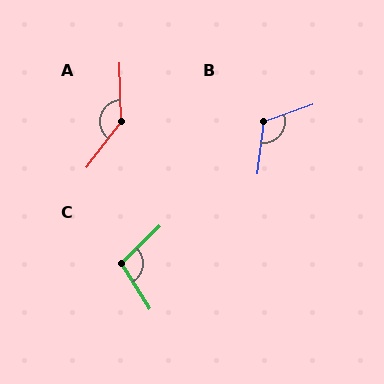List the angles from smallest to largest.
C (102°), B (116°), A (142°).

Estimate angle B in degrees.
Approximately 116 degrees.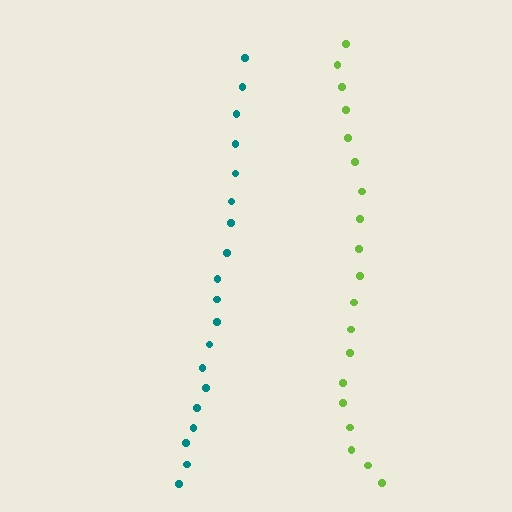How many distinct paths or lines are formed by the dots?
There are 2 distinct paths.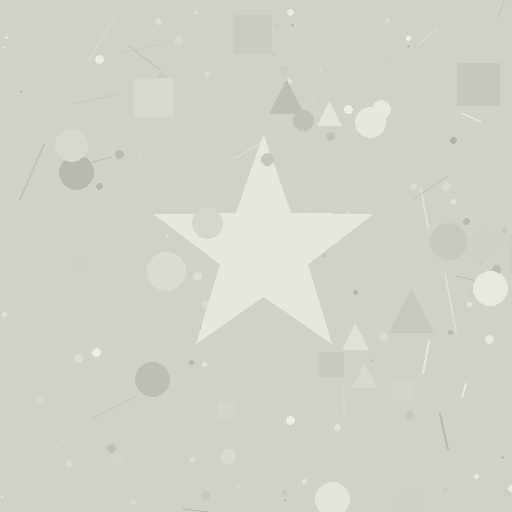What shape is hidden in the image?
A star is hidden in the image.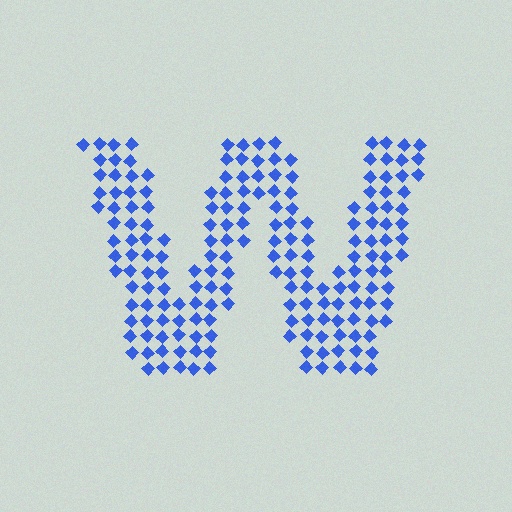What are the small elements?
The small elements are diamonds.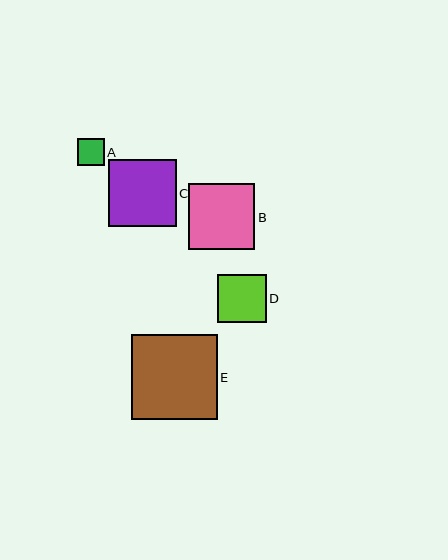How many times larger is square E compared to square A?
Square E is approximately 3.2 times the size of square A.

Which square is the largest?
Square E is the largest with a size of approximately 85 pixels.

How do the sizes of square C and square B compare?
Square C and square B are approximately the same size.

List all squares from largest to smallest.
From largest to smallest: E, C, B, D, A.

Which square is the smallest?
Square A is the smallest with a size of approximately 27 pixels.